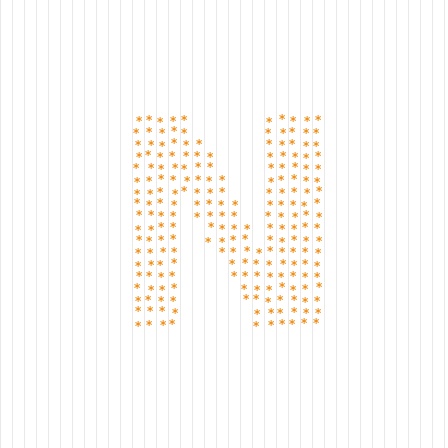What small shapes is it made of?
It is made of small asterisks.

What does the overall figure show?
The overall figure shows the letter N.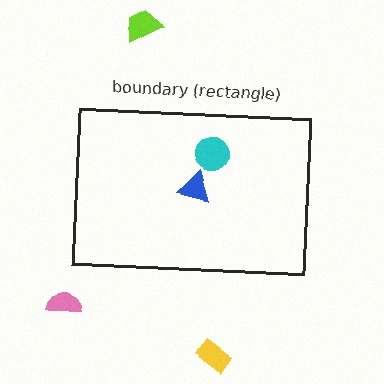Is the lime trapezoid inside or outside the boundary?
Outside.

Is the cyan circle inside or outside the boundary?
Inside.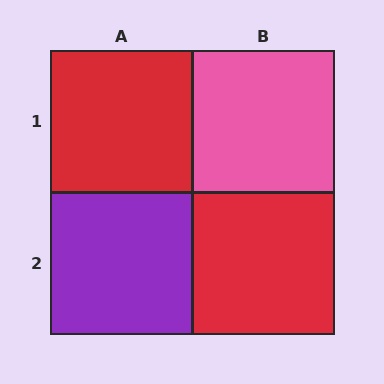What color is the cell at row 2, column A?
Purple.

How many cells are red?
2 cells are red.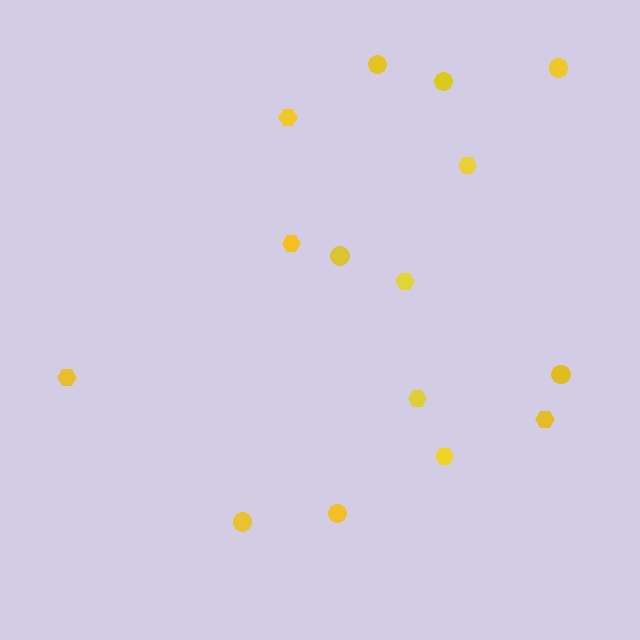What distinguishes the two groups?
There are 2 groups: one group of circles (7) and one group of hexagons (8).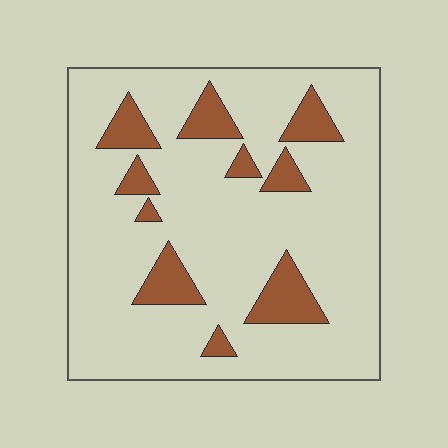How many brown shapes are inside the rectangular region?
10.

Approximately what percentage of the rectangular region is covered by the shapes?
Approximately 15%.